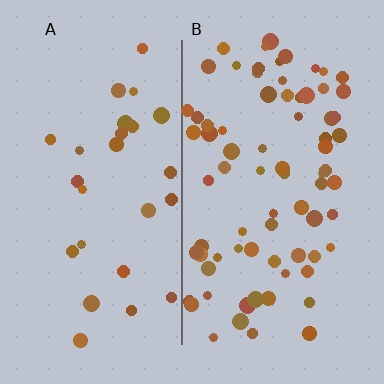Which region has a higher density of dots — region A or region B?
B (the right).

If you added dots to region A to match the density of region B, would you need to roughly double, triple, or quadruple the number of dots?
Approximately triple.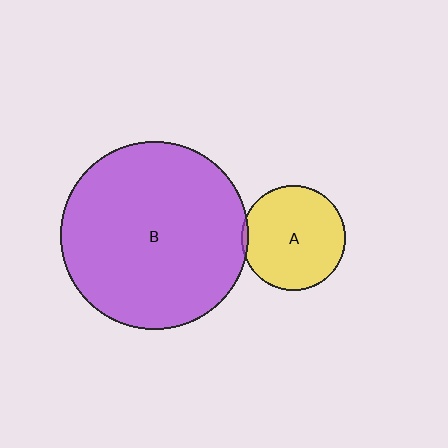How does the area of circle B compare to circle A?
Approximately 3.2 times.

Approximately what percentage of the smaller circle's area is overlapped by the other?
Approximately 5%.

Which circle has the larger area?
Circle B (purple).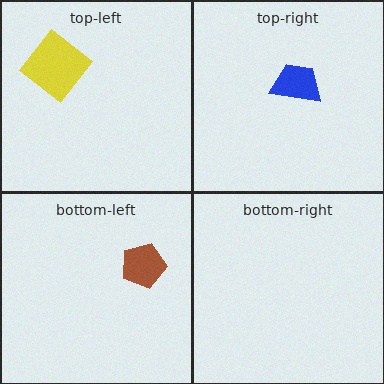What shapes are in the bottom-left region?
The brown pentagon.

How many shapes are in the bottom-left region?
1.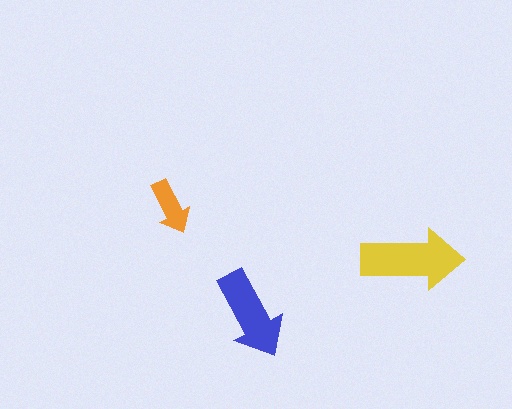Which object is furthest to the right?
The yellow arrow is rightmost.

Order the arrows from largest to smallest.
the yellow one, the blue one, the orange one.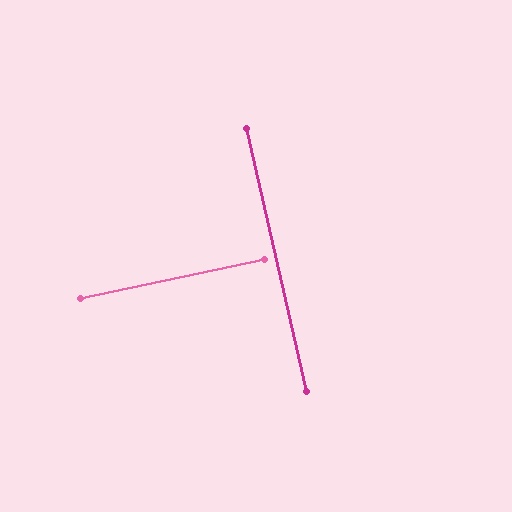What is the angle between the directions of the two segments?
Approximately 89 degrees.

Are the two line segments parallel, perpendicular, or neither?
Perpendicular — they meet at approximately 89°.